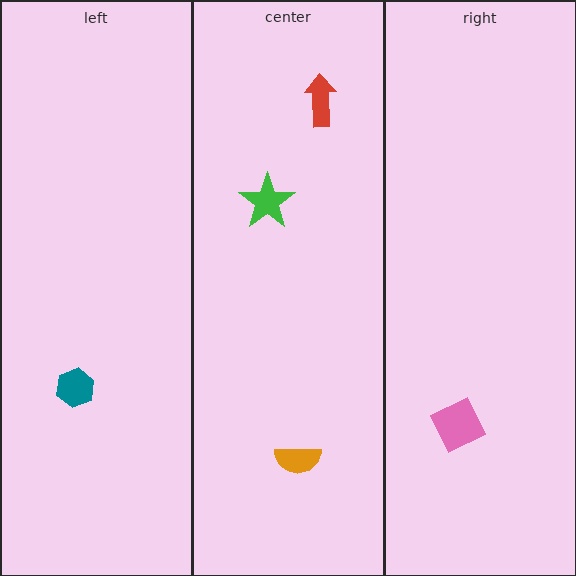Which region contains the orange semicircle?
The center region.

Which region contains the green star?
The center region.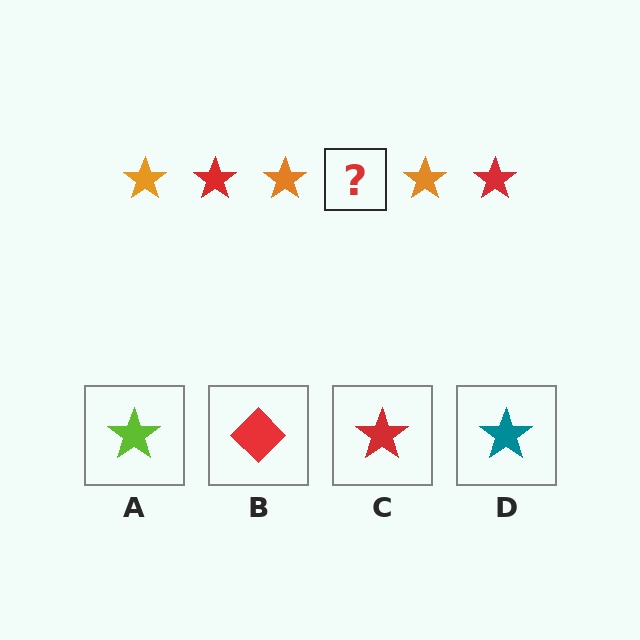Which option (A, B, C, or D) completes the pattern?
C.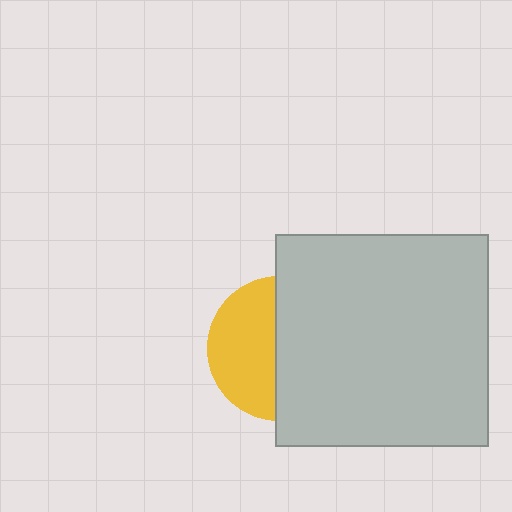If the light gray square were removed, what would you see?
You would see the complete yellow circle.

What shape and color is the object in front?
The object in front is a light gray square.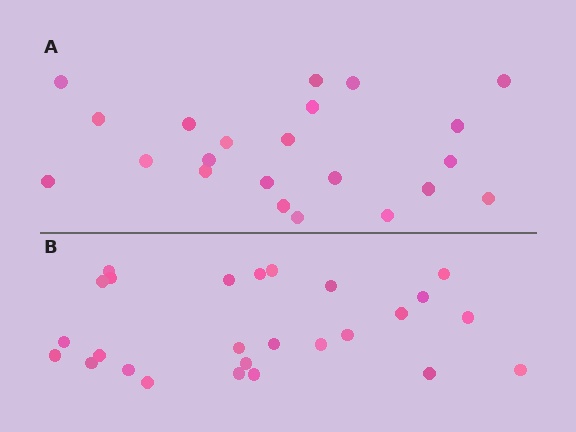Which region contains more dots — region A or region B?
Region B (the bottom region) has more dots.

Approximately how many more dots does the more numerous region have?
Region B has about 4 more dots than region A.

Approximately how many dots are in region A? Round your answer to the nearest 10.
About 20 dots. (The exact count is 22, which rounds to 20.)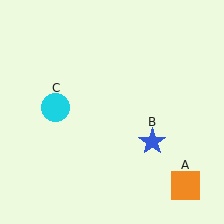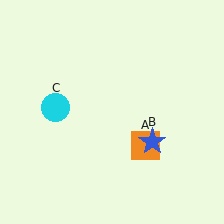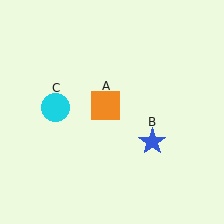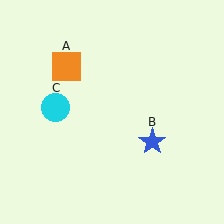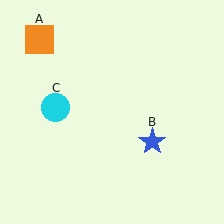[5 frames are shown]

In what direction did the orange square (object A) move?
The orange square (object A) moved up and to the left.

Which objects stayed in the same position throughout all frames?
Blue star (object B) and cyan circle (object C) remained stationary.